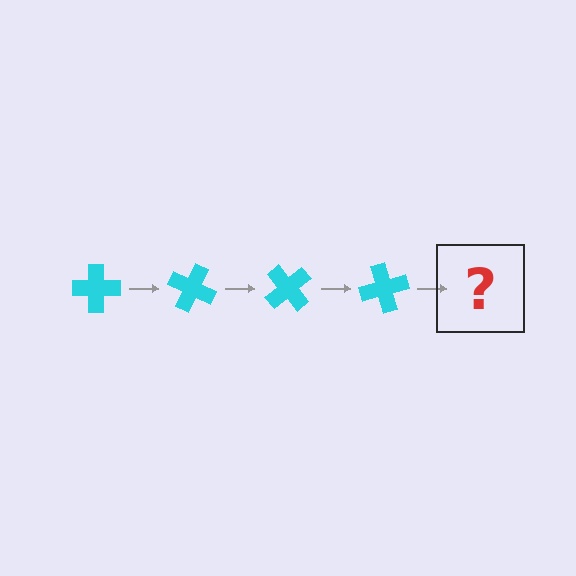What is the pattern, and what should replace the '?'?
The pattern is that the cross rotates 25 degrees each step. The '?' should be a cyan cross rotated 100 degrees.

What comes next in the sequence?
The next element should be a cyan cross rotated 100 degrees.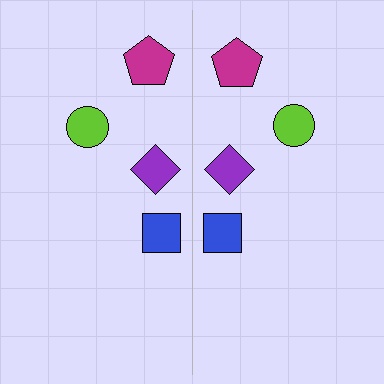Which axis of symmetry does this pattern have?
The pattern has a vertical axis of symmetry running through the center of the image.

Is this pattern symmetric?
Yes, this pattern has bilateral (reflection) symmetry.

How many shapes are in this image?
There are 8 shapes in this image.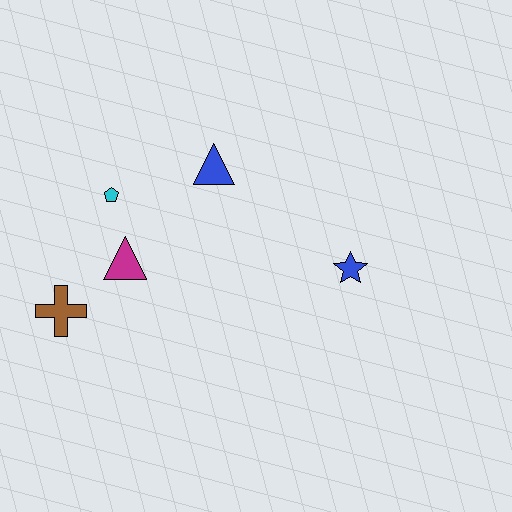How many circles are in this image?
There are no circles.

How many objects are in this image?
There are 5 objects.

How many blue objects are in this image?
There are 2 blue objects.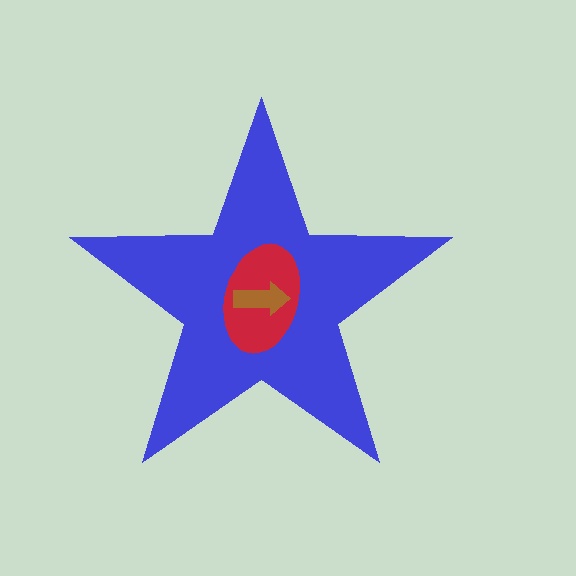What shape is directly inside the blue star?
The red ellipse.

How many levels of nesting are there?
3.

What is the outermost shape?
The blue star.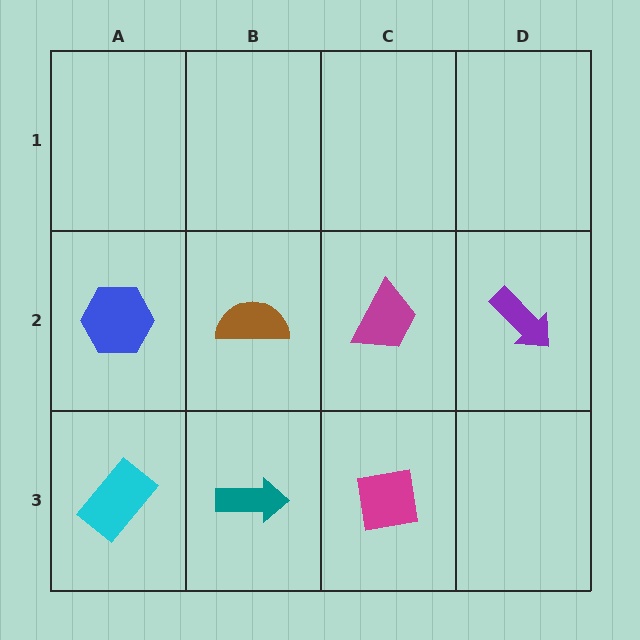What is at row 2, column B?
A brown semicircle.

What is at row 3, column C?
A magenta square.